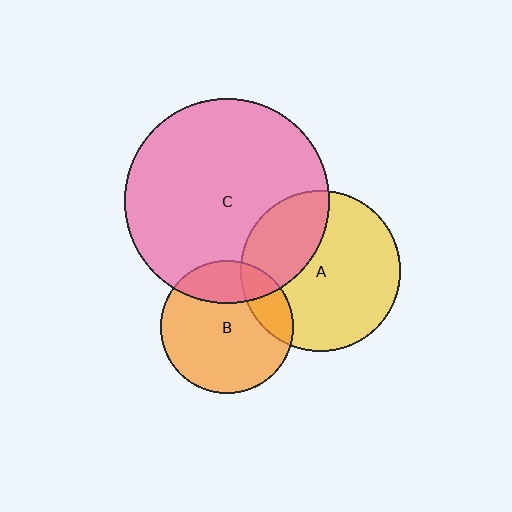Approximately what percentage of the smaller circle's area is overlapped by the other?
Approximately 30%.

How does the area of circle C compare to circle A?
Approximately 1.6 times.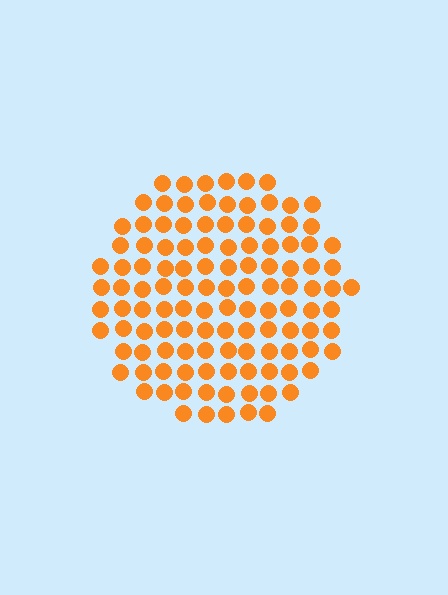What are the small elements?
The small elements are circles.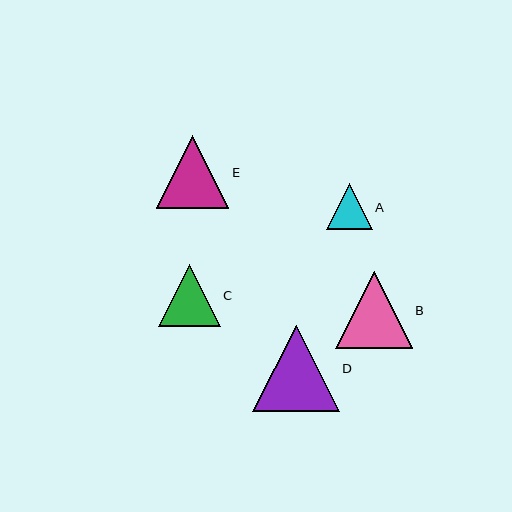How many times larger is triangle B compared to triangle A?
Triangle B is approximately 1.7 times the size of triangle A.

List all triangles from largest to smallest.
From largest to smallest: D, B, E, C, A.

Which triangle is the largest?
Triangle D is the largest with a size of approximately 87 pixels.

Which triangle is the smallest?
Triangle A is the smallest with a size of approximately 45 pixels.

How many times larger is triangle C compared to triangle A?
Triangle C is approximately 1.4 times the size of triangle A.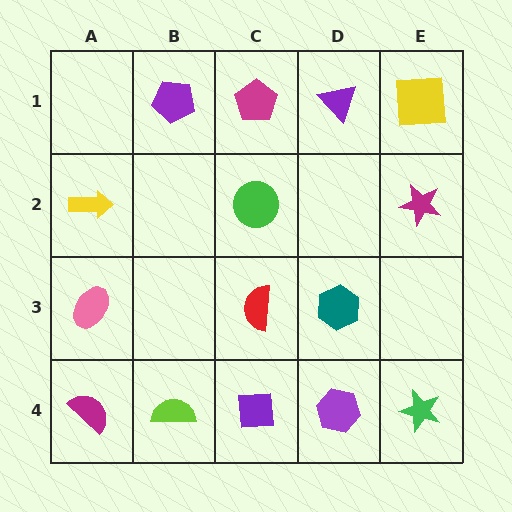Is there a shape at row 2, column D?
No, that cell is empty.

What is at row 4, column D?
A purple hexagon.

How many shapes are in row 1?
4 shapes.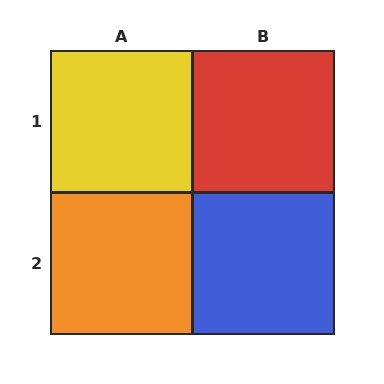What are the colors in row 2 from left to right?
Orange, blue.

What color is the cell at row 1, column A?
Yellow.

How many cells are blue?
1 cell is blue.